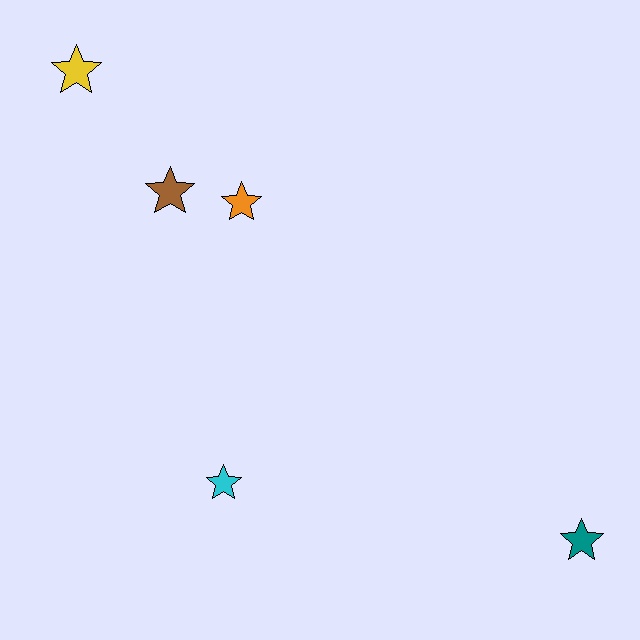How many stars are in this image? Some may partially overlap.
There are 5 stars.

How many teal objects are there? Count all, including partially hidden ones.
There is 1 teal object.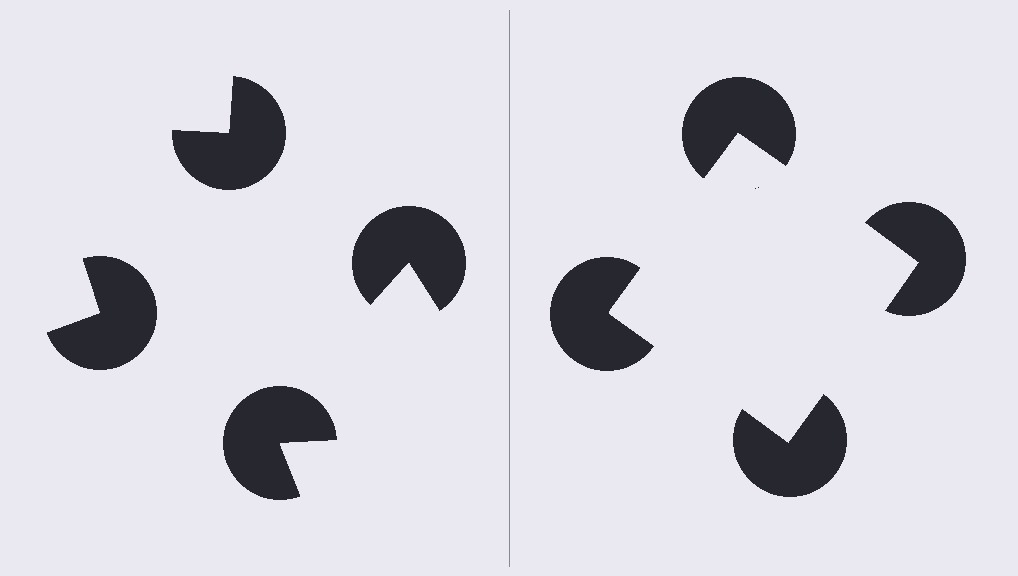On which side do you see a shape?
An illusory square appears on the right side. On the left side the wedge cuts are rotated, so no coherent shape forms.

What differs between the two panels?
The pac-man discs are positioned identically on both sides; only the wedge orientations differ. On the right they align to a square; on the left they are misaligned.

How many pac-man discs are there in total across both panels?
8 — 4 on each side.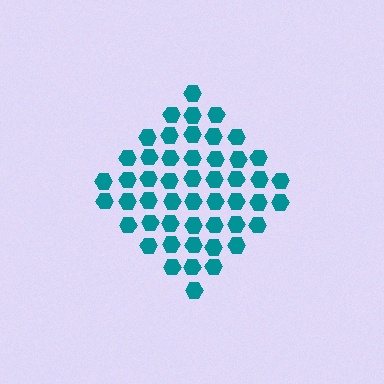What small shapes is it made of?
It is made of small hexagons.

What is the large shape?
The large shape is a diamond.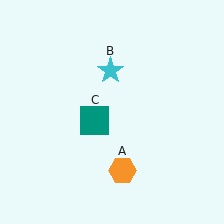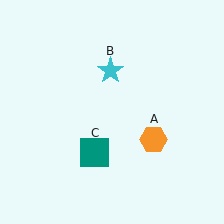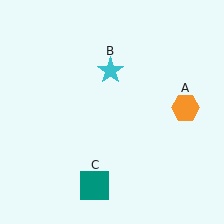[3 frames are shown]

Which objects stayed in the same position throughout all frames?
Cyan star (object B) remained stationary.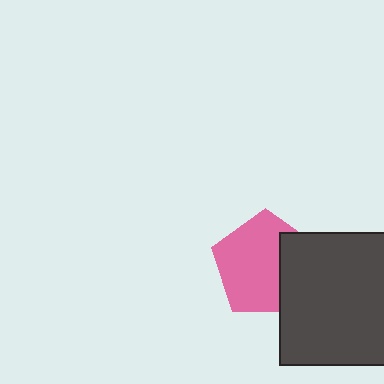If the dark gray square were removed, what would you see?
You would see the complete pink pentagon.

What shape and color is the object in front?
The object in front is a dark gray square.